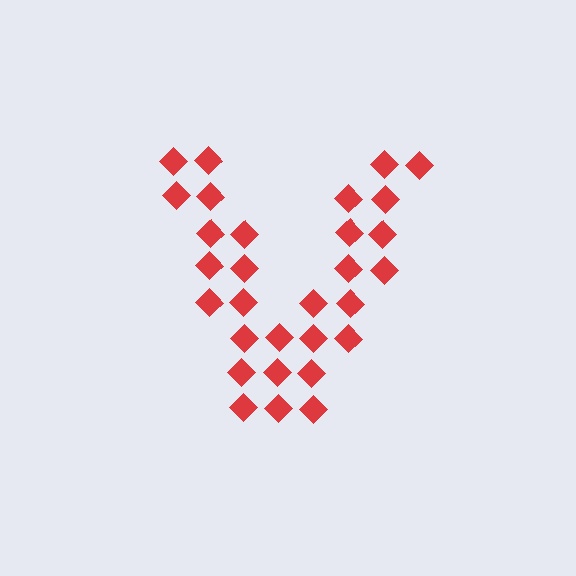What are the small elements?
The small elements are diamonds.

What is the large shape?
The large shape is the letter V.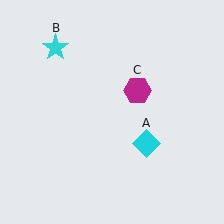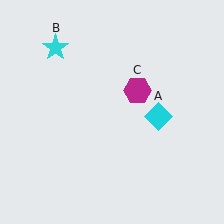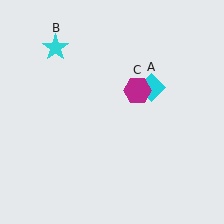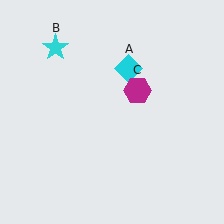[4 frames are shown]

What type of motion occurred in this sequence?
The cyan diamond (object A) rotated counterclockwise around the center of the scene.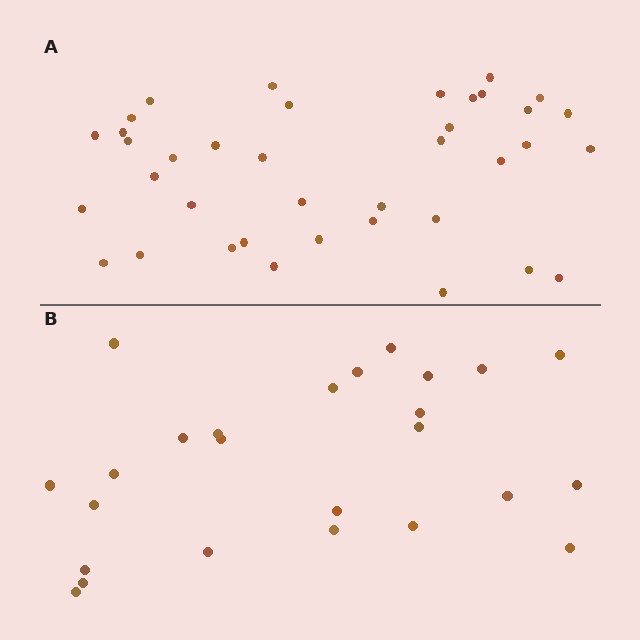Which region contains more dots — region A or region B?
Region A (the top region) has more dots.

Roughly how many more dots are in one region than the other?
Region A has approximately 15 more dots than region B.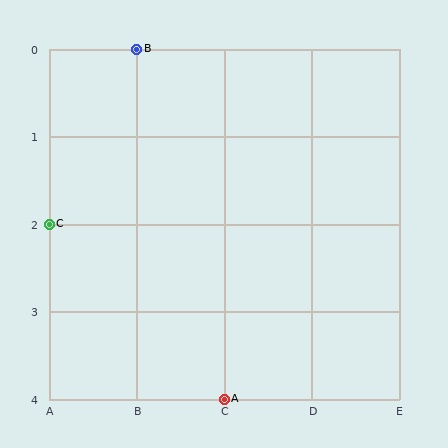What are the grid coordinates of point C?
Point C is at grid coordinates (A, 2).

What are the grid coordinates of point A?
Point A is at grid coordinates (C, 4).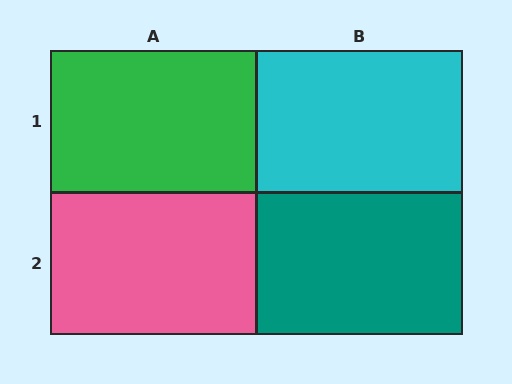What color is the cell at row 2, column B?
Teal.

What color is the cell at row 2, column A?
Pink.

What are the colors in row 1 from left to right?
Green, cyan.